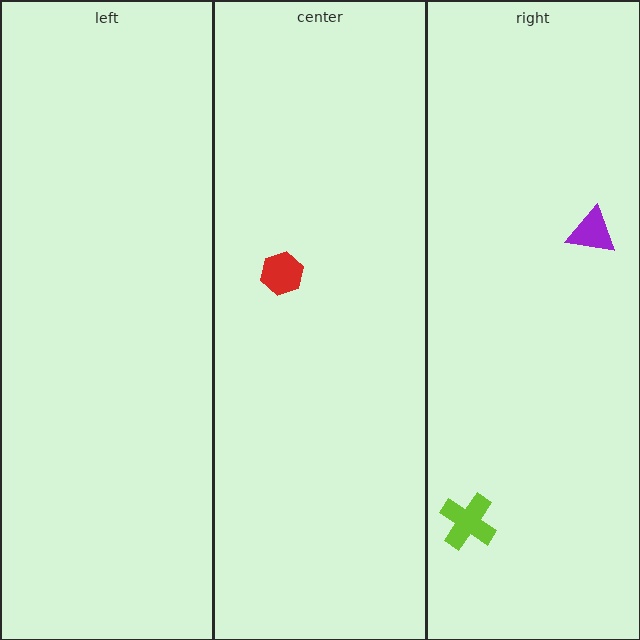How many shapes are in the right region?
2.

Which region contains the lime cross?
The right region.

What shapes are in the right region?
The lime cross, the purple triangle.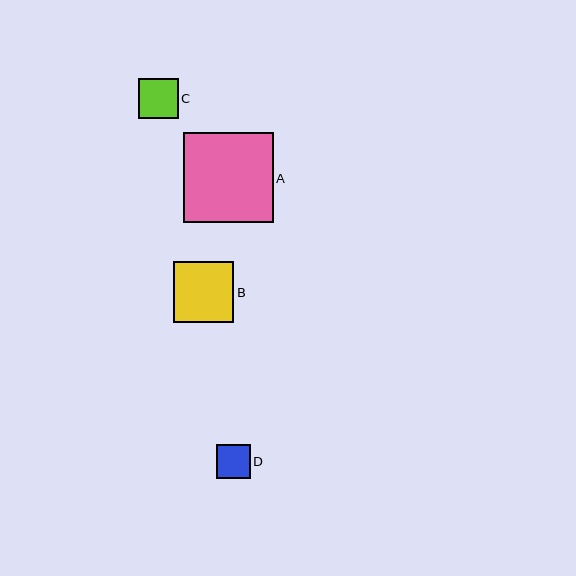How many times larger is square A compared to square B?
Square A is approximately 1.5 times the size of square B.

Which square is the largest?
Square A is the largest with a size of approximately 89 pixels.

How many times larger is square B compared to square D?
Square B is approximately 1.8 times the size of square D.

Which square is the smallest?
Square D is the smallest with a size of approximately 34 pixels.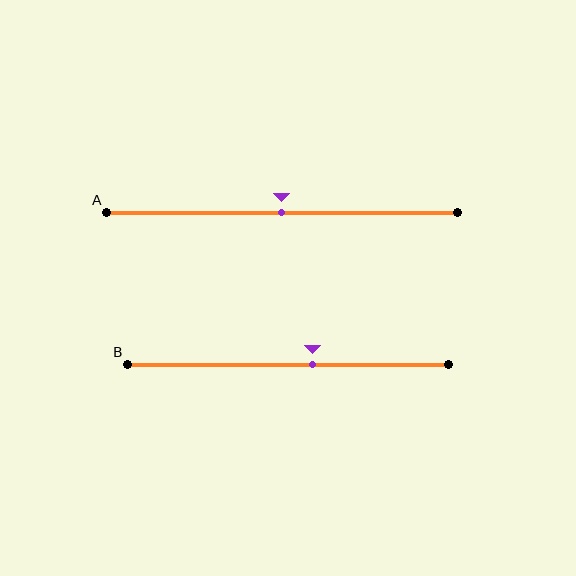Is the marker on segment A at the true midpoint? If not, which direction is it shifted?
Yes, the marker on segment A is at the true midpoint.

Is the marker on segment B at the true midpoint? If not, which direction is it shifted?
No, the marker on segment B is shifted to the right by about 7% of the segment length.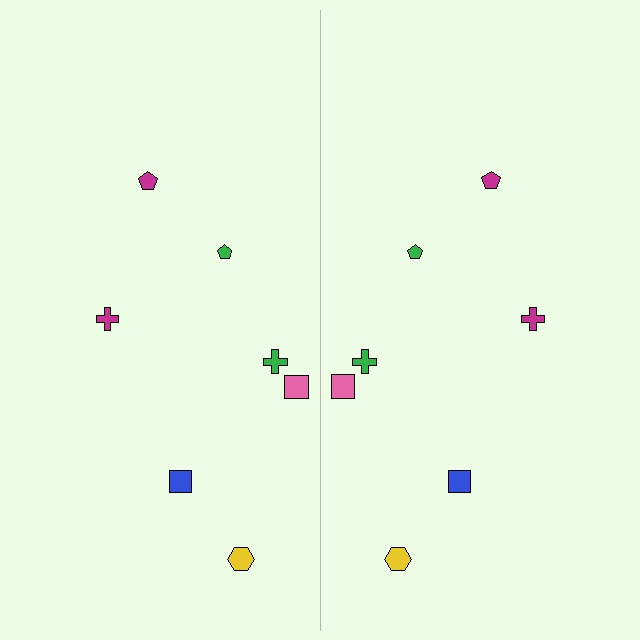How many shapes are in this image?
There are 14 shapes in this image.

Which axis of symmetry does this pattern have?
The pattern has a vertical axis of symmetry running through the center of the image.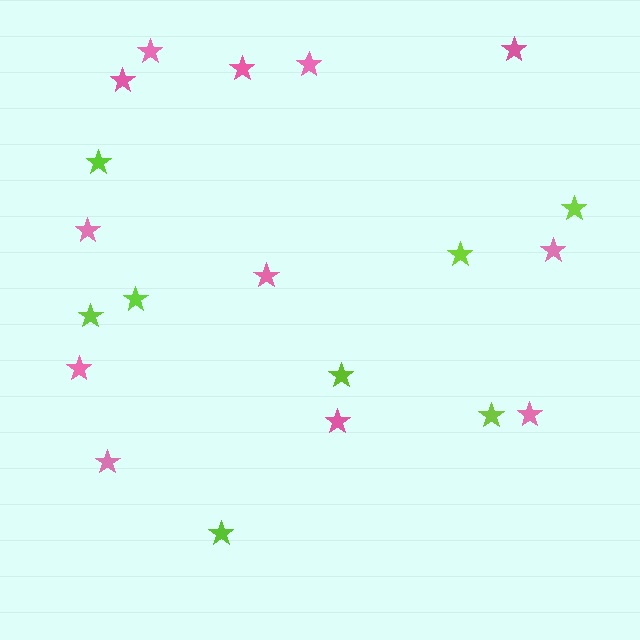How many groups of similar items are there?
There are 2 groups: one group of pink stars (12) and one group of lime stars (8).